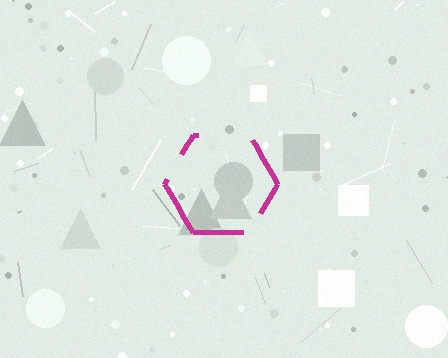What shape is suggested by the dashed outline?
The dashed outline suggests a hexagon.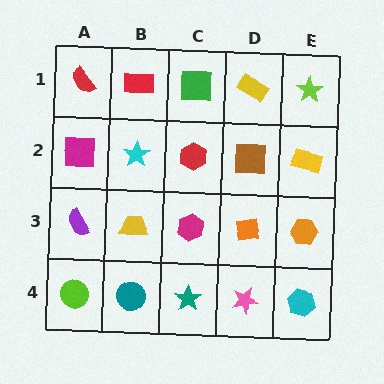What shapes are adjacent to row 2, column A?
A red semicircle (row 1, column A), a purple semicircle (row 3, column A), a cyan star (row 2, column B).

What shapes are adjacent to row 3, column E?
A yellow rectangle (row 2, column E), a cyan hexagon (row 4, column E), an orange square (row 3, column D).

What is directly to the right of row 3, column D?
An orange hexagon.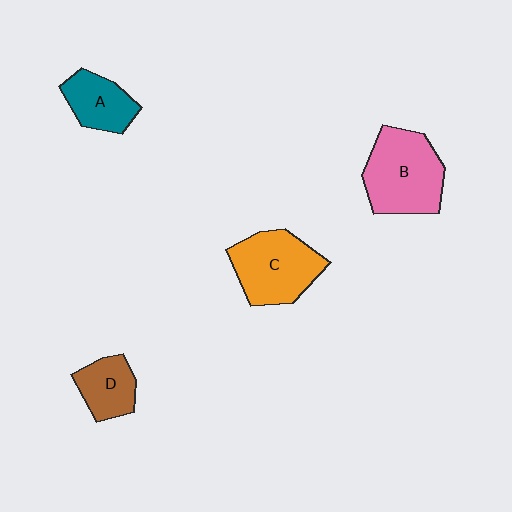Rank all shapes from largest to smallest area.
From largest to smallest: B (pink), C (orange), A (teal), D (brown).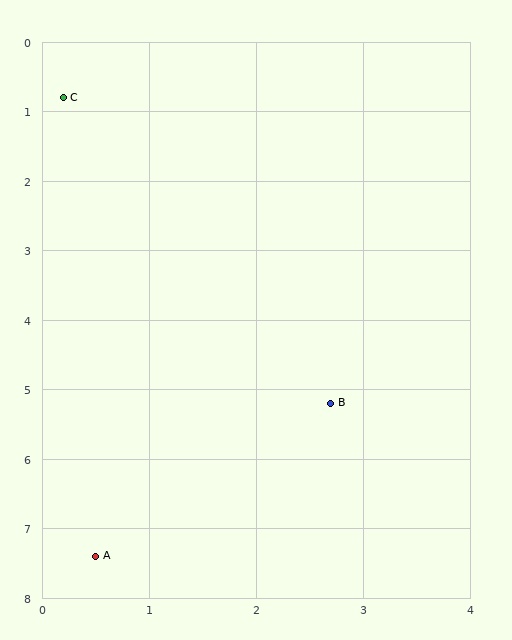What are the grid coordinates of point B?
Point B is at approximately (2.7, 5.2).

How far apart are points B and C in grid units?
Points B and C are about 5.1 grid units apart.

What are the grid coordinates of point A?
Point A is at approximately (0.5, 7.4).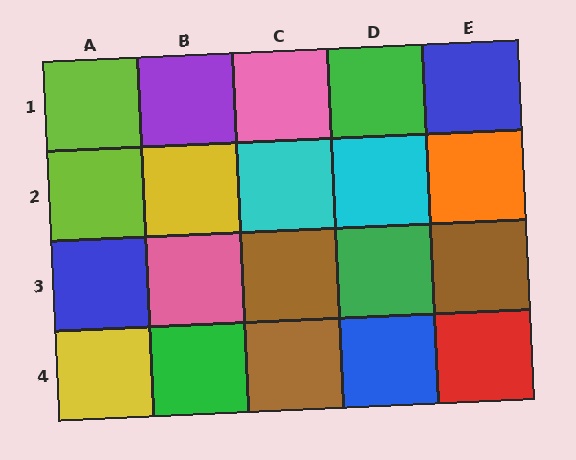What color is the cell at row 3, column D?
Green.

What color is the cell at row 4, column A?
Yellow.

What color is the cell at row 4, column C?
Brown.